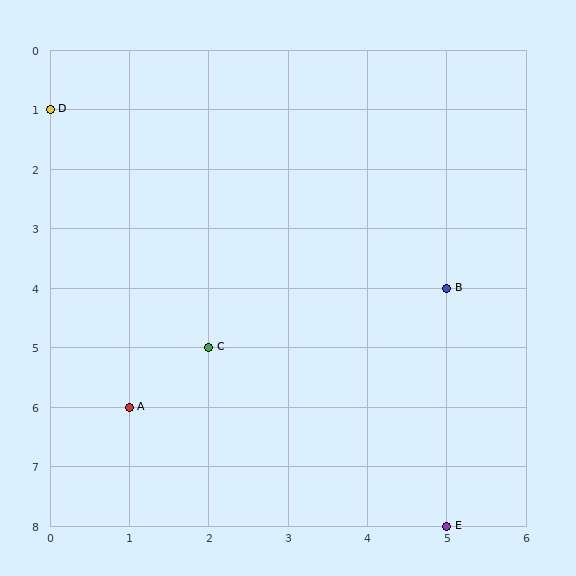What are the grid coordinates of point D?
Point D is at grid coordinates (0, 1).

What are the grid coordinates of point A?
Point A is at grid coordinates (1, 6).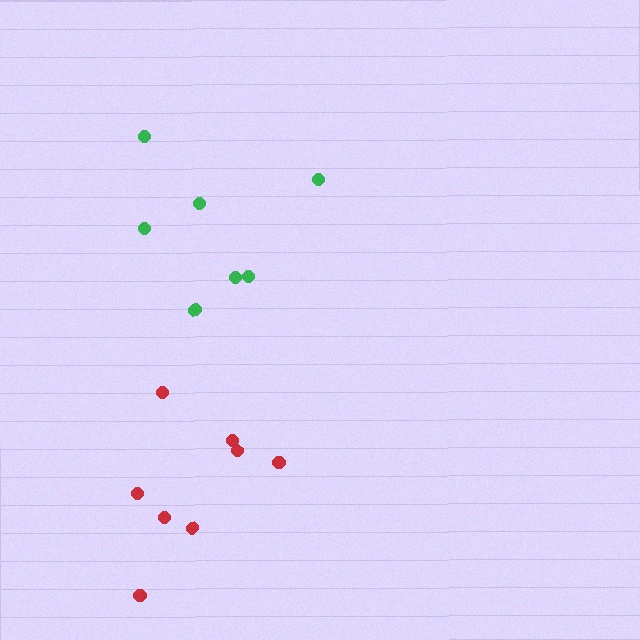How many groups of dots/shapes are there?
There are 2 groups.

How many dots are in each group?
Group 1: 7 dots, Group 2: 8 dots (15 total).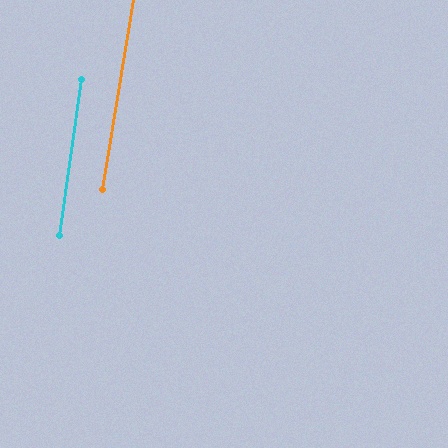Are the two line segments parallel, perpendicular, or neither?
Parallel — their directions differ by only 1.2°.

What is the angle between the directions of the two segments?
Approximately 1 degree.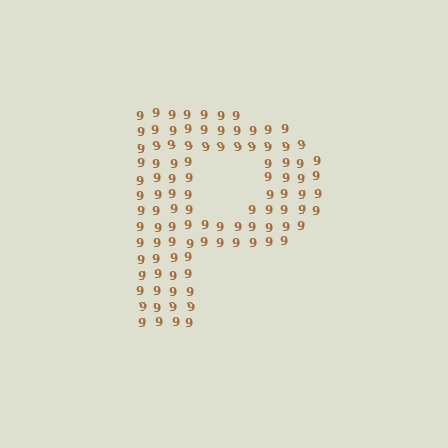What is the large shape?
The large shape is the letter P.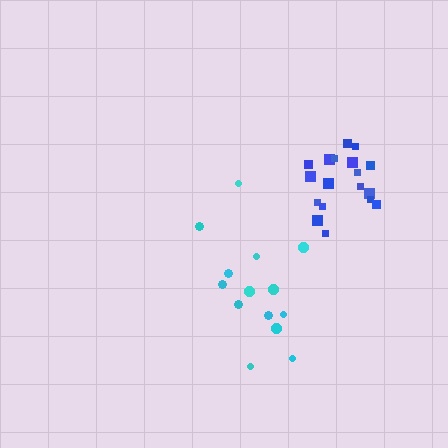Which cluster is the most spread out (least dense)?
Cyan.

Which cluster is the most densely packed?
Blue.